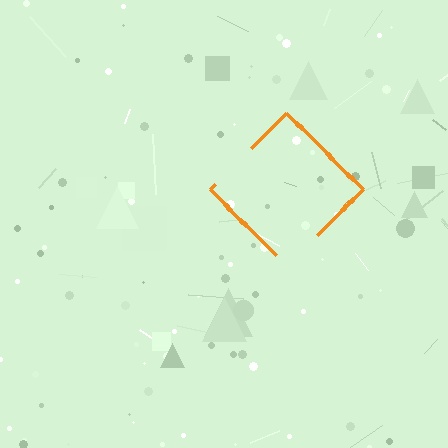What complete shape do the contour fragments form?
The contour fragments form a diamond.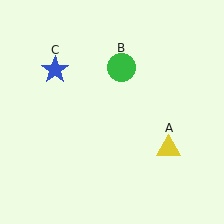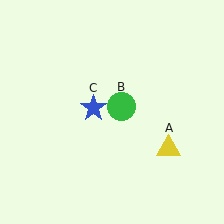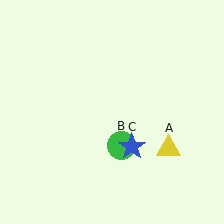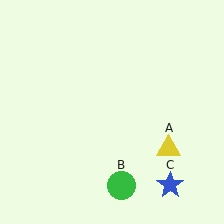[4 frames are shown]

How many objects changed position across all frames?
2 objects changed position: green circle (object B), blue star (object C).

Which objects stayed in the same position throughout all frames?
Yellow triangle (object A) remained stationary.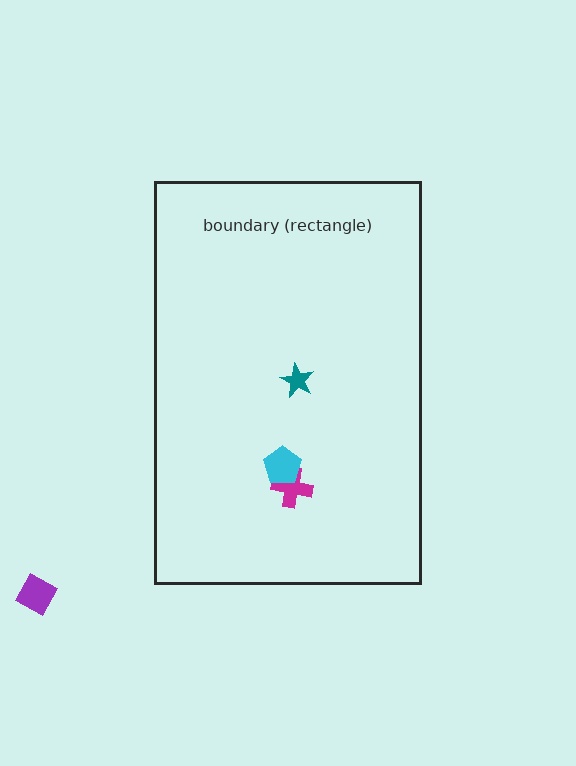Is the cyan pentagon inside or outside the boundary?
Inside.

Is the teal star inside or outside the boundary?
Inside.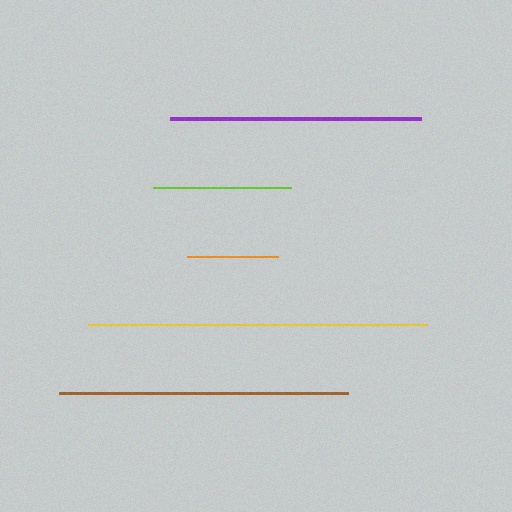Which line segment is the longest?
The yellow line is the longest at approximately 339 pixels.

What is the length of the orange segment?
The orange segment is approximately 91 pixels long.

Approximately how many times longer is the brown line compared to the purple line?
The brown line is approximately 1.2 times the length of the purple line.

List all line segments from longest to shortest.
From longest to shortest: yellow, brown, purple, lime, orange.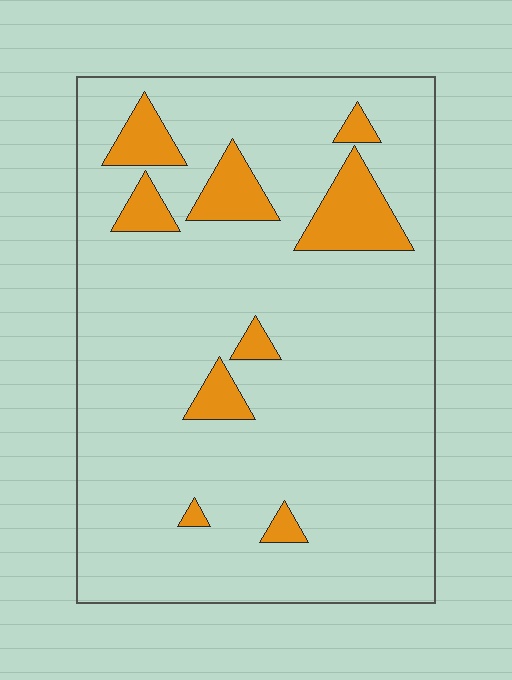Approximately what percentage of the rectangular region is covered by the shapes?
Approximately 10%.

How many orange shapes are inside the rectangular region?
9.